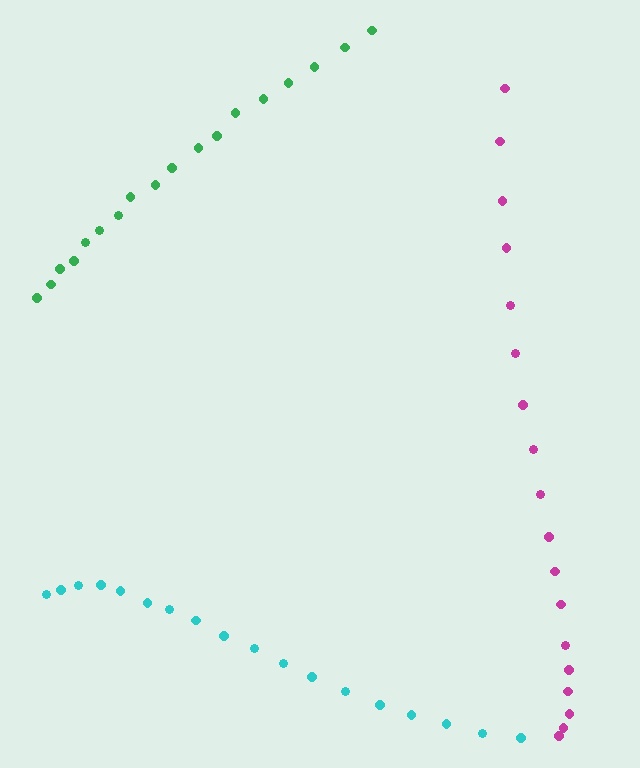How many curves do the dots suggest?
There are 3 distinct paths.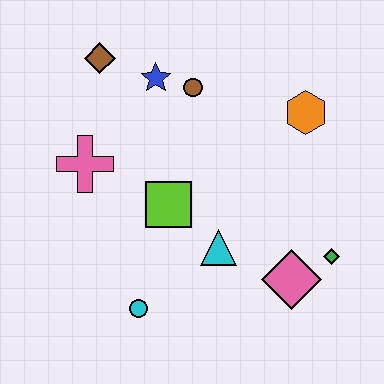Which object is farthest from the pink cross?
The green diamond is farthest from the pink cross.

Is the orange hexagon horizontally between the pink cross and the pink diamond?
No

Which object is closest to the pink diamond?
The green diamond is closest to the pink diamond.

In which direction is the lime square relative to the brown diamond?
The lime square is below the brown diamond.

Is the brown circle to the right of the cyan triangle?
No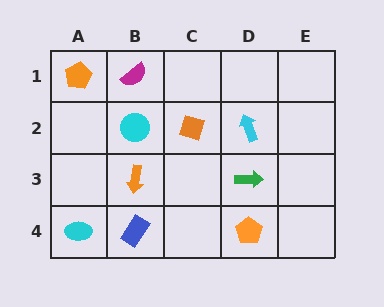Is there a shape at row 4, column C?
No, that cell is empty.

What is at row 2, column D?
A cyan arrow.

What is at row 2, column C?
An orange diamond.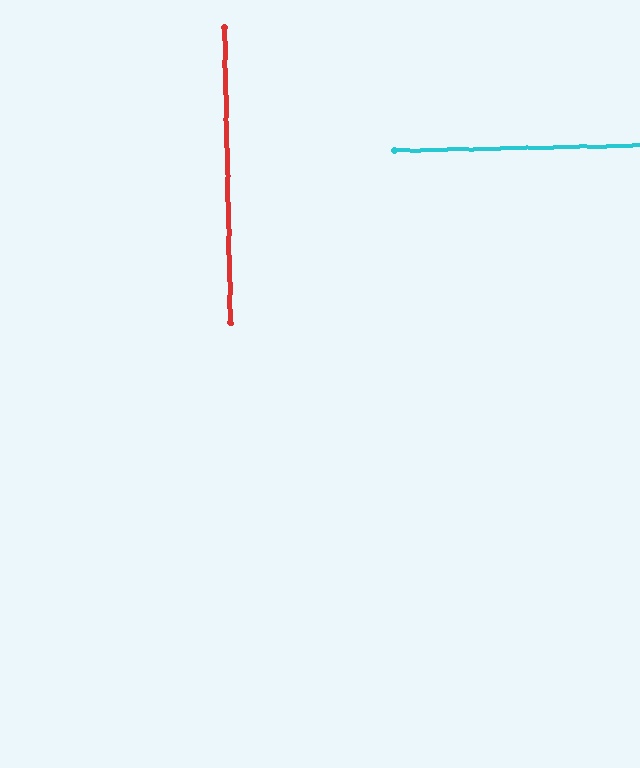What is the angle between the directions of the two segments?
Approximately 90 degrees.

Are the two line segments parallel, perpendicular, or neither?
Perpendicular — they meet at approximately 90°.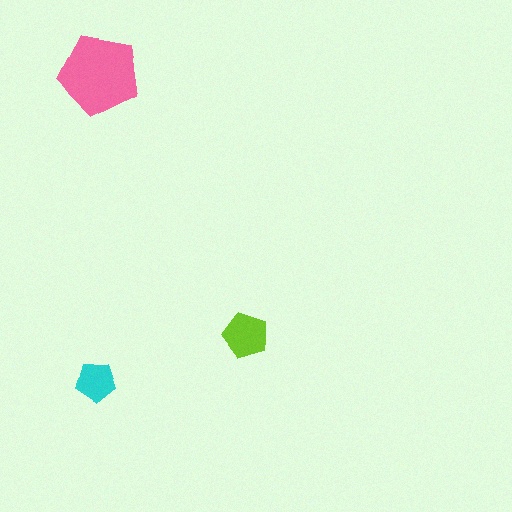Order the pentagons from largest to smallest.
the pink one, the lime one, the cyan one.